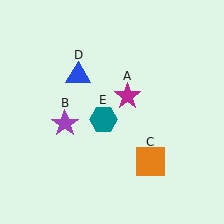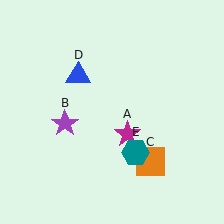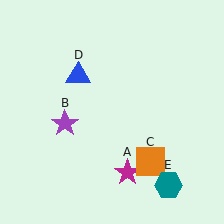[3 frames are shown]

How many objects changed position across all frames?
2 objects changed position: magenta star (object A), teal hexagon (object E).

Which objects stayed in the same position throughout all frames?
Purple star (object B) and orange square (object C) and blue triangle (object D) remained stationary.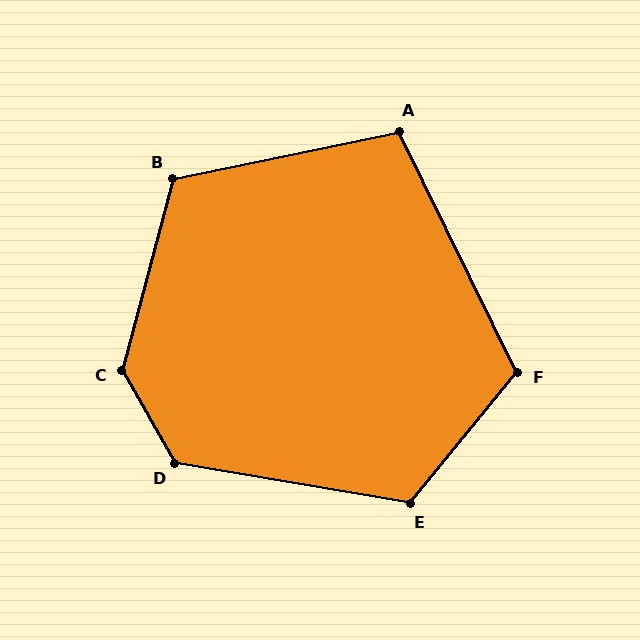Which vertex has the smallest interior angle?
A, at approximately 105 degrees.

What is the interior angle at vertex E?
Approximately 120 degrees (obtuse).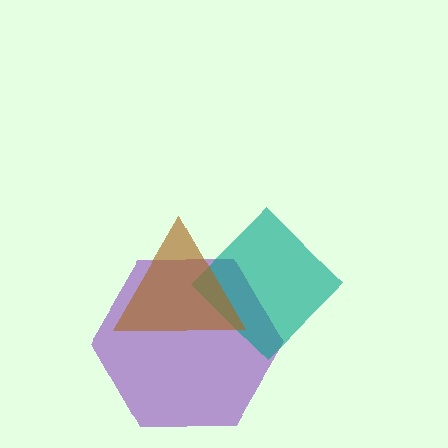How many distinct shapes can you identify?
There are 3 distinct shapes: a purple hexagon, a teal diamond, a brown triangle.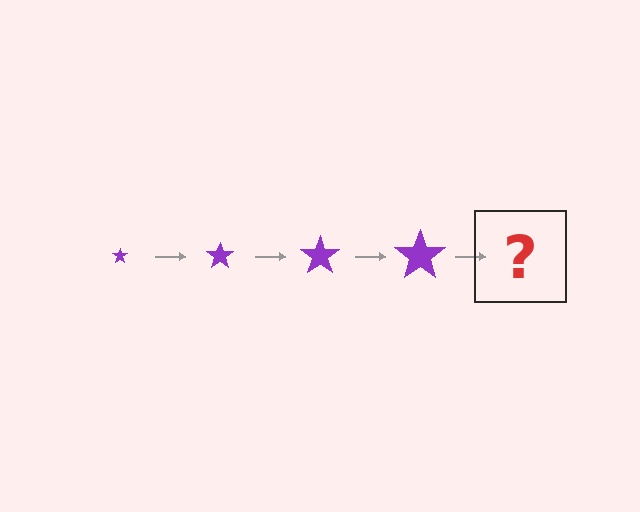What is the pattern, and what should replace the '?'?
The pattern is that the star gets progressively larger each step. The '?' should be a purple star, larger than the previous one.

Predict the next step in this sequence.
The next step is a purple star, larger than the previous one.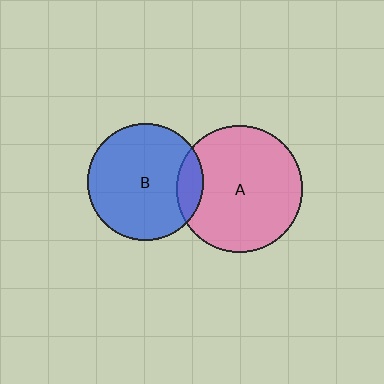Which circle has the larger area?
Circle A (pink).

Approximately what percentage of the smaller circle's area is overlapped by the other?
Approximately 15%.